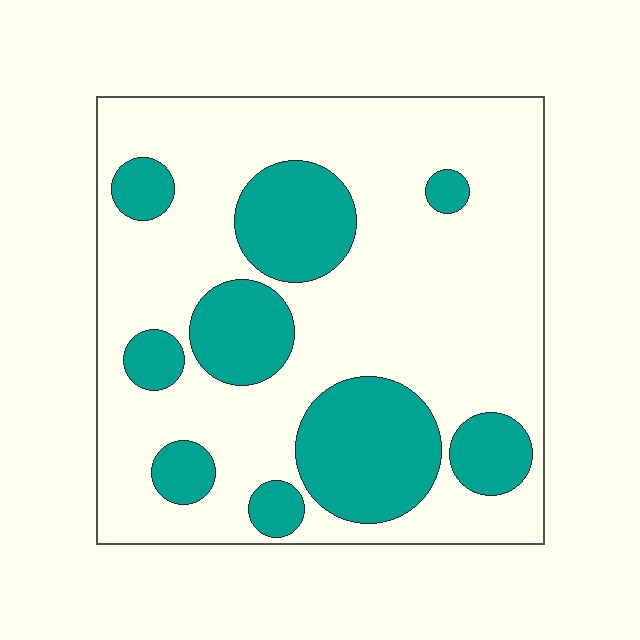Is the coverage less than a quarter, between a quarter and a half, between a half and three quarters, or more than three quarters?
Between a quarter and a half.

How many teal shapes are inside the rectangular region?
9.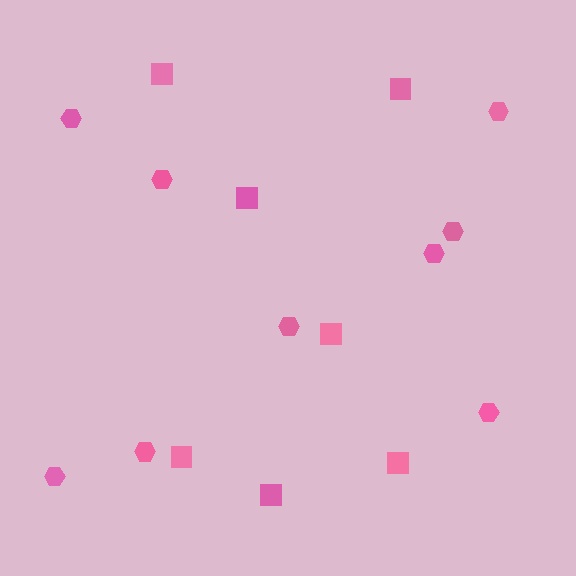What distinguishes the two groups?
There are 2 groups: one group of hexagons (9) and one group of squares (7).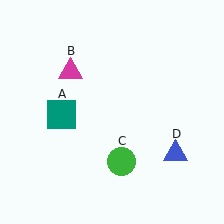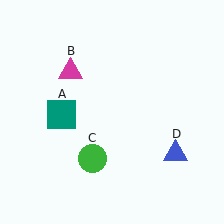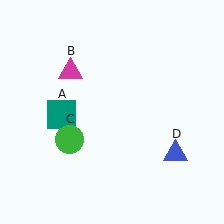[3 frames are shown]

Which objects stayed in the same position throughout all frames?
Teal square (object A) and magenta triangle (object B) and blue triangle (object D) remained stationary.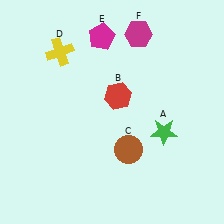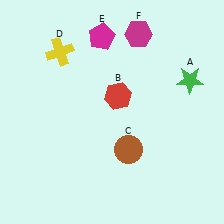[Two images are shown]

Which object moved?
The green star (A) moved up.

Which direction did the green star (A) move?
The green star (A) moved up.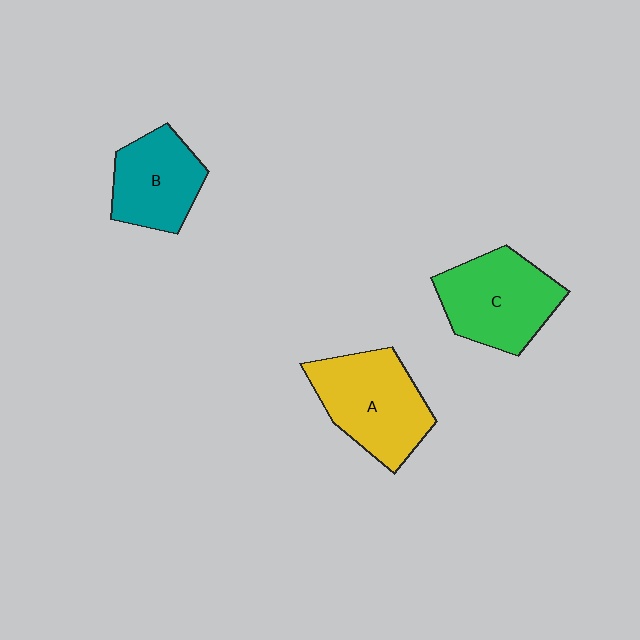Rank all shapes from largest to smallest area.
From largest to smallest: A (yellow), C (green), B (teal).